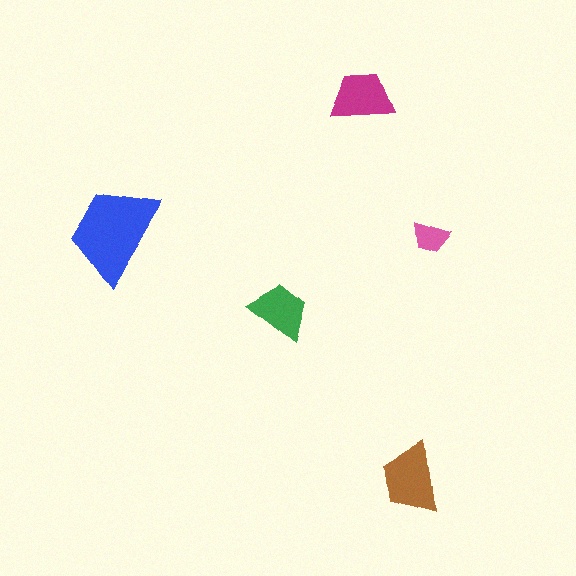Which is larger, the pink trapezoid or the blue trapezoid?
The blue one.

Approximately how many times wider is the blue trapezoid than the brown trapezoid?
About 1.5 times wider.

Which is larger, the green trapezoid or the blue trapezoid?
The blue one.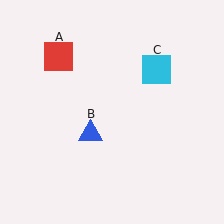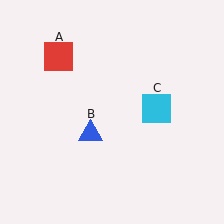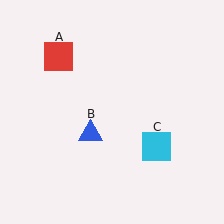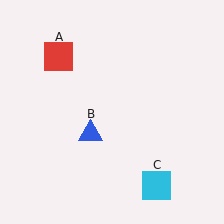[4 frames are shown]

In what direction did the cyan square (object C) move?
The cyan square (object C) moved down.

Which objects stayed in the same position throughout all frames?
Red square (object A) and blue triangle (object B) remained stationary.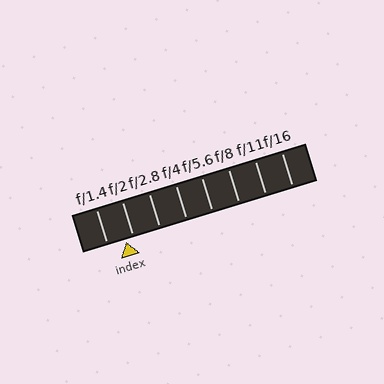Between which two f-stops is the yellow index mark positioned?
The index mark is between f/1.4 and f/2.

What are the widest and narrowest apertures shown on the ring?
The widest aperture shown is f/1.4 and the narrowest is f/16.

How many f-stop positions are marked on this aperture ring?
There are 8 f-stop positions marked.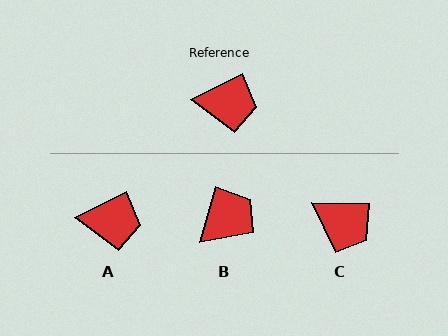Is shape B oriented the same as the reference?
No, it is off by about 47 degrees.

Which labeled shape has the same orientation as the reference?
A.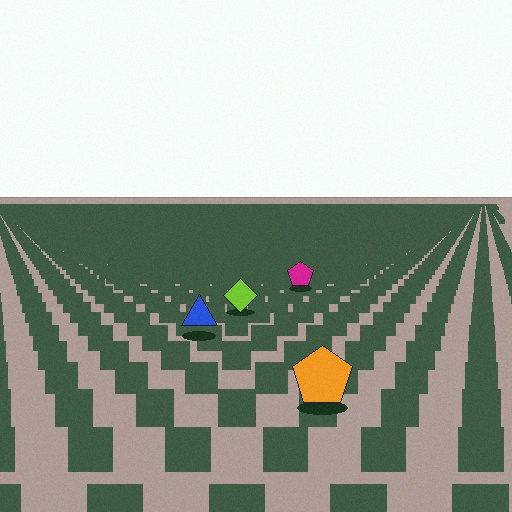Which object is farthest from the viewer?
The magenta pentagon is farthest from the viewer. It appears smaller and the ground texture around it is denser.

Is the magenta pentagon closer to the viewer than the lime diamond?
No. The lime diamond is closer — you can tell from the texture gradient: the ground texture is coarser near it.